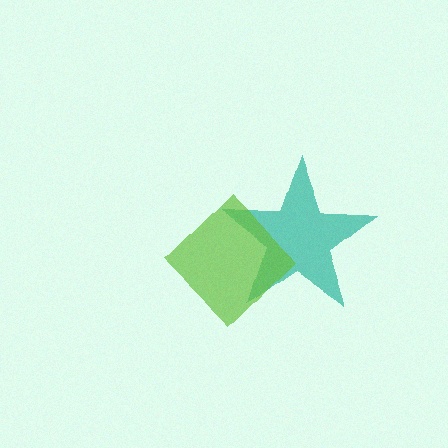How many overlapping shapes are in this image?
There are 2 overlapping shapes in the image.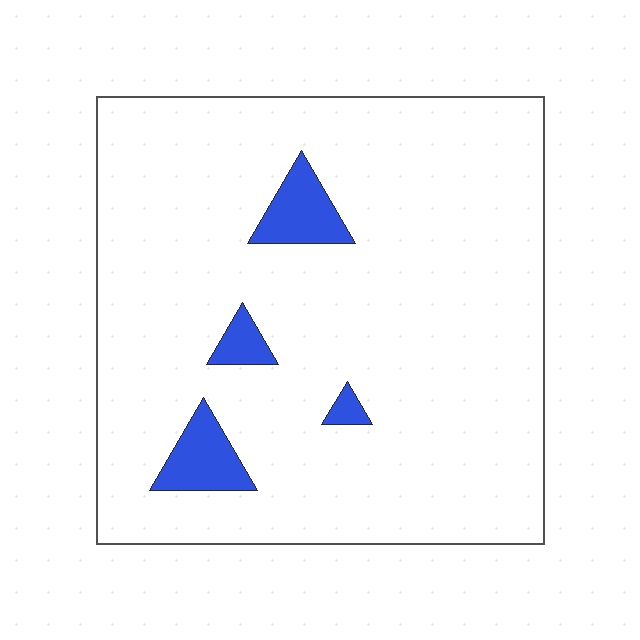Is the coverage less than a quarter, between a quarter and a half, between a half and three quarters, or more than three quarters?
Less than a quarter.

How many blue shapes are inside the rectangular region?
4.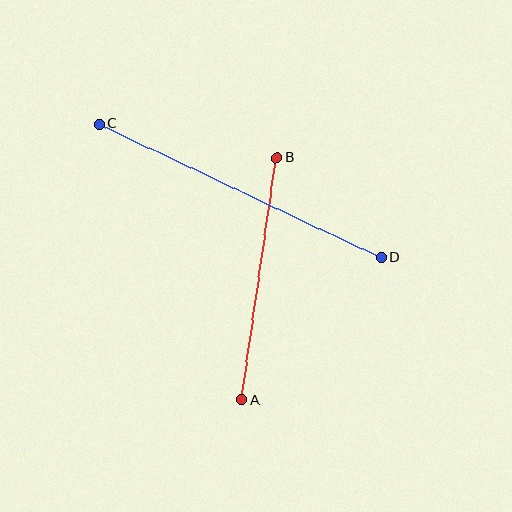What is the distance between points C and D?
The distance is approximately 312 pixels.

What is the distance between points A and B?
The distance is approximately 245 pixels.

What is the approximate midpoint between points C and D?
The midpoint is at approximately (240, 191) pixels.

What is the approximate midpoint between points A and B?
The midpoint is at approximately (259, 279) pixels.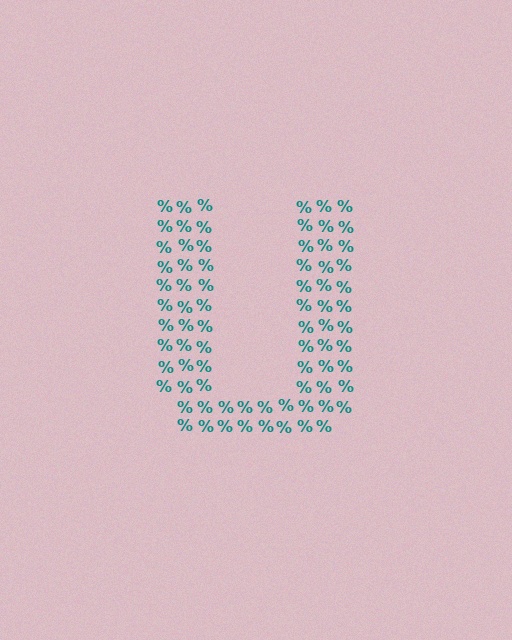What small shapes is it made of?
It is made of small percent signs.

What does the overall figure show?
The overall figure shows the letter U.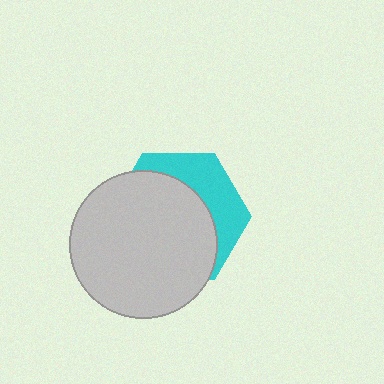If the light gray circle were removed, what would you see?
You would see the complete cyan hexagon.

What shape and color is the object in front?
The object in front is a light gray circle.